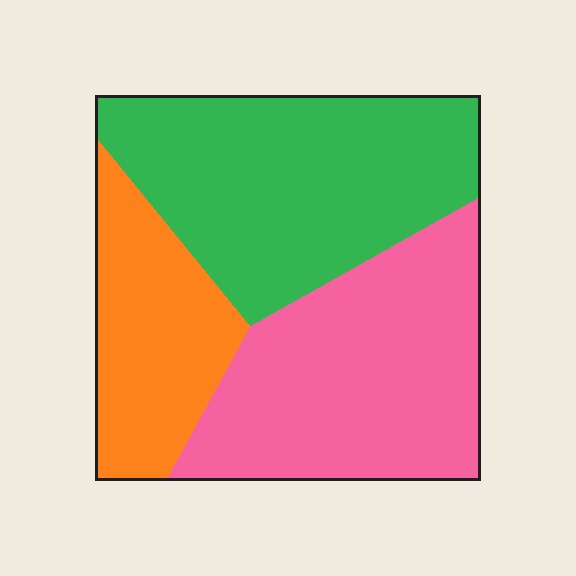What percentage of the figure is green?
Green takes up about two fifths (2/5) of the figure.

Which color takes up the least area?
Orange, at roughly 20%.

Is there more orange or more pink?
Pink.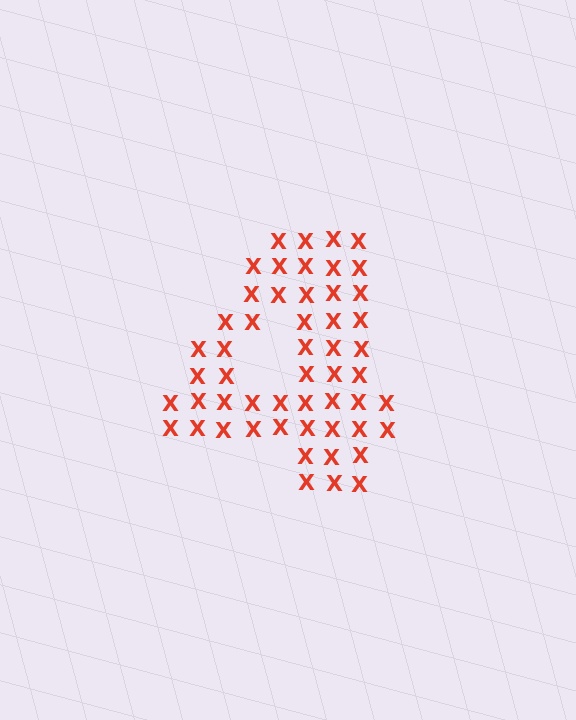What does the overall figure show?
The overall figure shows the digit 4.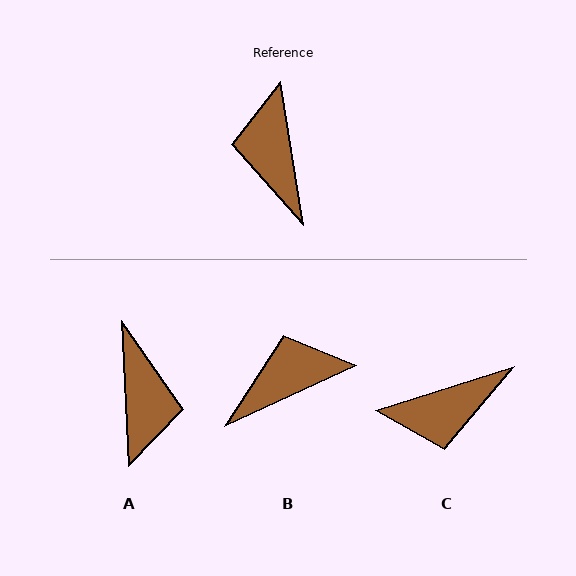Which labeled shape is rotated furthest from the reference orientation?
A, about 173 degrees away.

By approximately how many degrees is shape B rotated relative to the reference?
Approximately 74 degrees clockwise.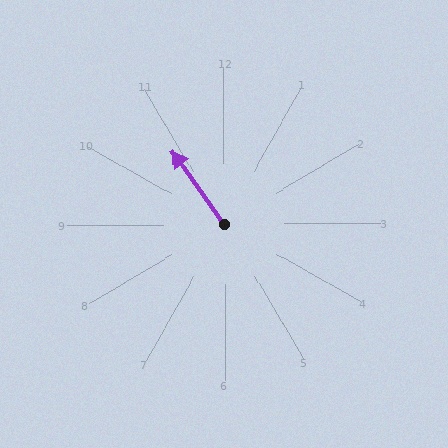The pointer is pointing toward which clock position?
Roughly 11 o'clock.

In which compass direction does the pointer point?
Northwest.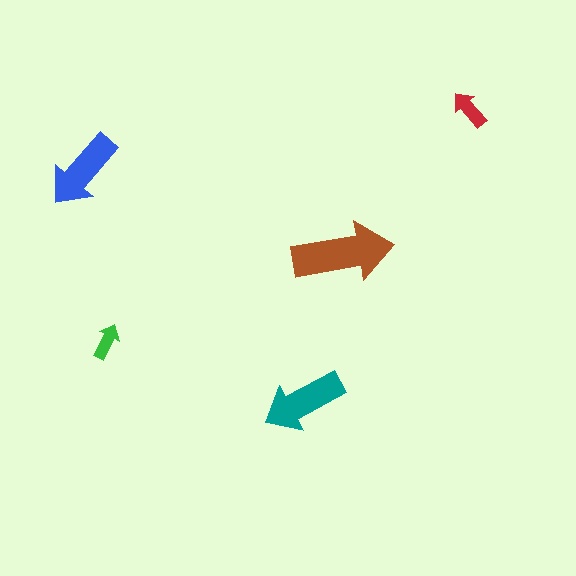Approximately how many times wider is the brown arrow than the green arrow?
About 3 times wider.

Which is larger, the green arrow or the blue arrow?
The blue one.